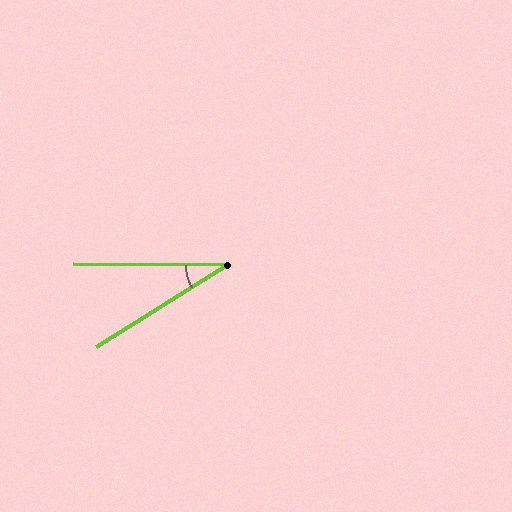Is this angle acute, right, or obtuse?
It is acute.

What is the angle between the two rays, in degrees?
Approximately 32 degrees.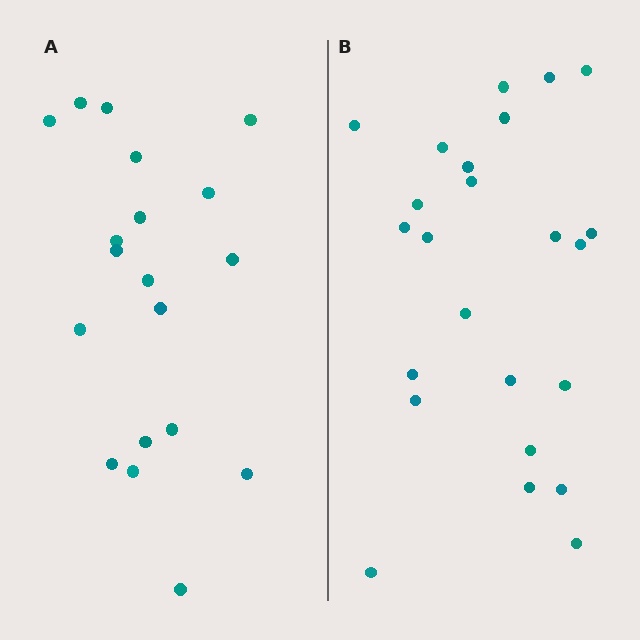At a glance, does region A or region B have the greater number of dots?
Region B (the right region) has more dots.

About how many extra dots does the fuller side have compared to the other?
Region B has about 5 more dots than region A.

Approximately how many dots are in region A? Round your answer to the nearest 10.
About 20 dots. (The exact count is 19, which rounds to 20.)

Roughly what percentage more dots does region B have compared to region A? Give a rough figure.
About 25% more.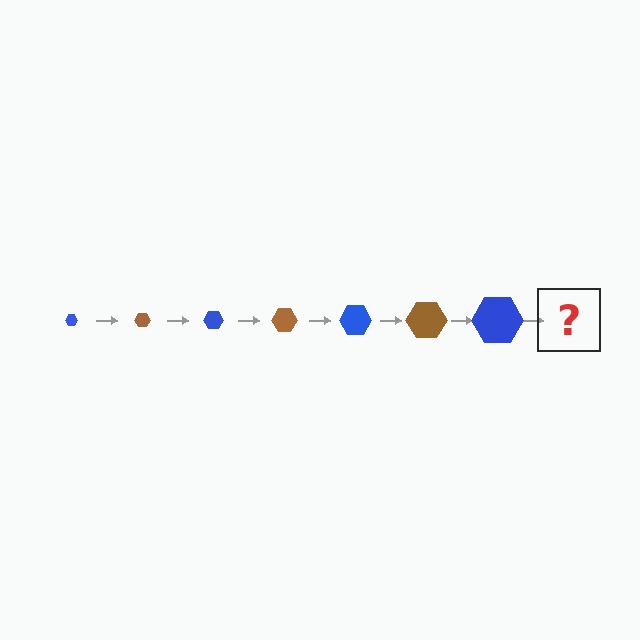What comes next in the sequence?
The next element should be a brown hexagon, larger than the previous one.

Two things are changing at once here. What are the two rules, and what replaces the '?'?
The two rules are that the hexagon grows larger each step and the color cycles through blue and brown. The '?' should be a brown hexagon, larger than the previous one.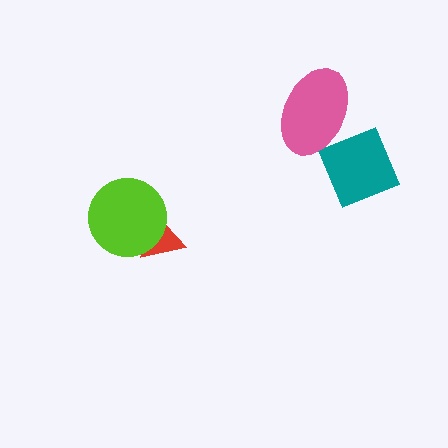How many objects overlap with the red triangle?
1 object overlaps with the red triangle.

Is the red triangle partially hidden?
Yes, it is partially covered by another shape.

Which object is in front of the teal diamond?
The pink ellipse is in front of the teal diamond.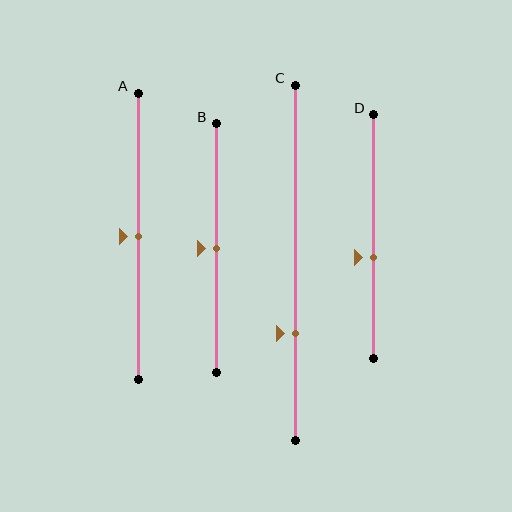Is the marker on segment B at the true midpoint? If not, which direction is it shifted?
Yes, the marker on segment B is at the true midpoint.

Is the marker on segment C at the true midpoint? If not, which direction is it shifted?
No, the marker on segment C is shifted downward by about 20% of the segment length.